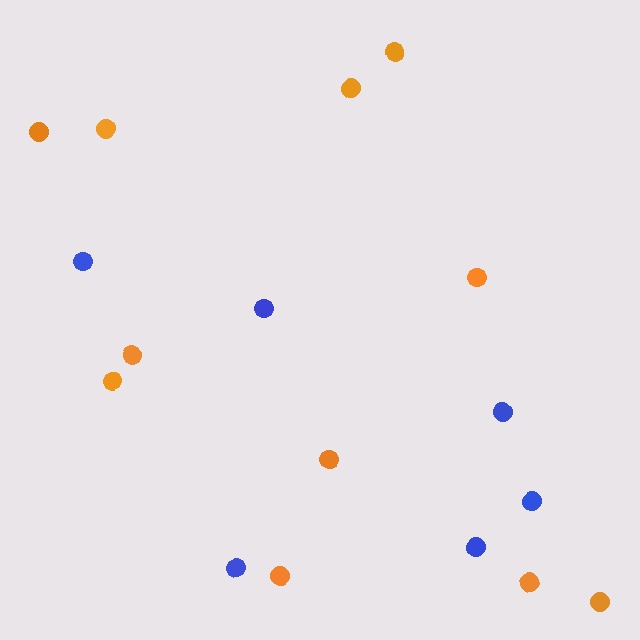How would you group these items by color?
There are 2 groups: one group of blue circles (6) and one group of orange circles (11).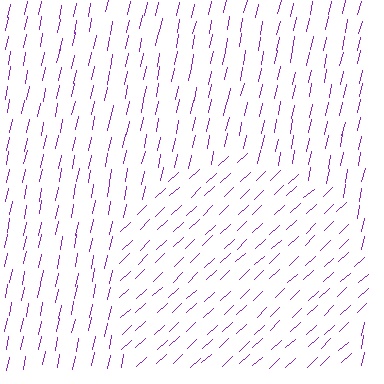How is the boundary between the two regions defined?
The boundary is defined purely by a change in line orientation (approximately 35 degrees difference). All lines are the same color and thickness.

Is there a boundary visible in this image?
Yes, there is a texture boundary formed by a change in line orientation.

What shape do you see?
I see a circle.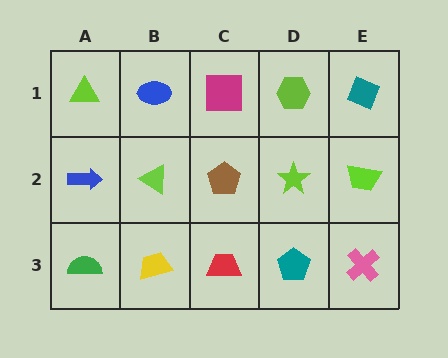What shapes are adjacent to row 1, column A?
A blue arrow (row 2, column A), a blue ellipse (row 1, column B).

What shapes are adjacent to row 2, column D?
A lime hexagon (row 1, column D), a teal pentagon (row 3, column D), a brown pentagon (row 2, column C), a lime trapezoid (row 2, column E).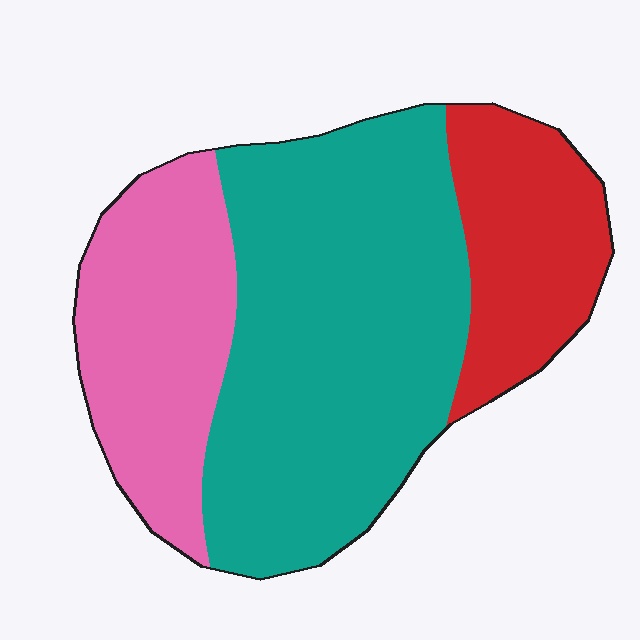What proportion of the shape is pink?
Pink takes up about one quarter (1/4) of the shape.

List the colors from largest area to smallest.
From largest to smallest: teal, pink, red.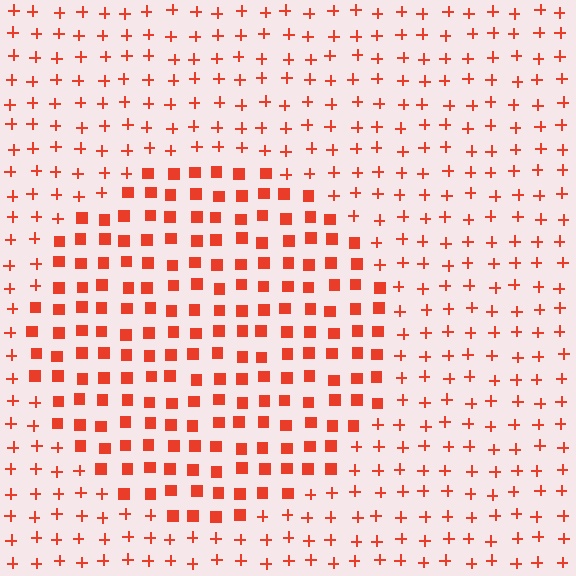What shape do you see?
I see a circle.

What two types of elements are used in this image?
The image uses squares inside the circle region and plus signs outside it.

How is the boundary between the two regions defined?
The boundary is defined by a change in element shape: squares inside vs. plus signs outside. All elements share the same color and spacing.